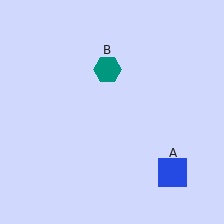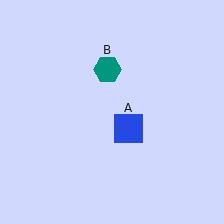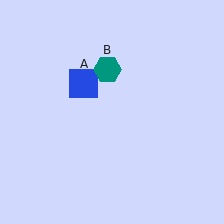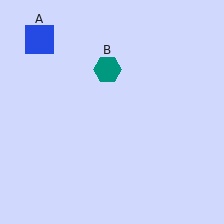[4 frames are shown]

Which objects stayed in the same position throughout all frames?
Teal hexagon (object B) remained stationary.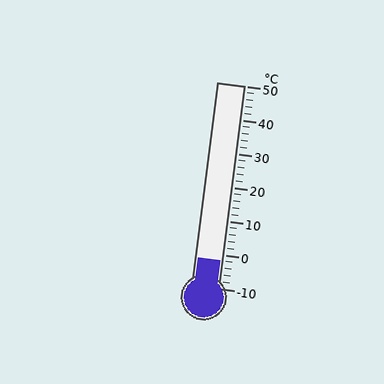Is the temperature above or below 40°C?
The temperature is below 40°C.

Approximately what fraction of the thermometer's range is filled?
The thermometer is filled to approximately 15% of its range.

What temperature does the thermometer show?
The thermometer shows approximately -2°C.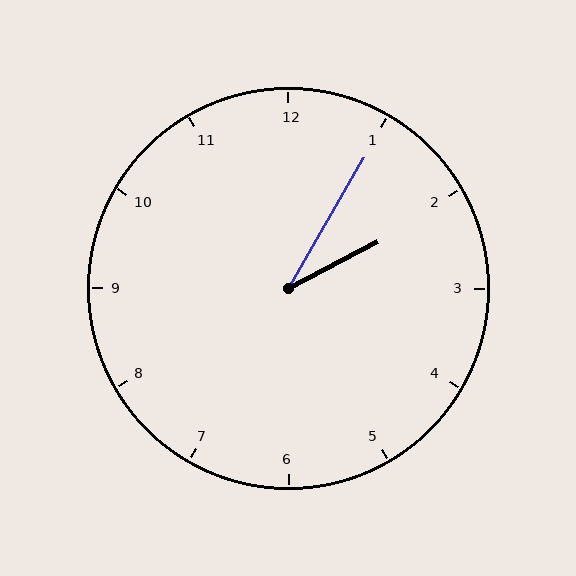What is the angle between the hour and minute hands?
Approximately 32 degrees.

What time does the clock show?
2:05.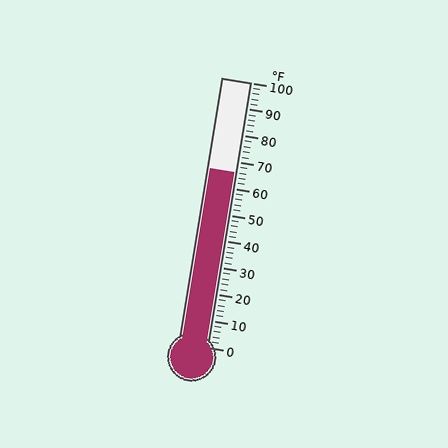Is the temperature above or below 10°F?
The temperature is above 10°F.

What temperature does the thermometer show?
The thermometer shows approximately 66°F.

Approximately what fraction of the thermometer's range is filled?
The thermometer is filled to approximately 65% of its range.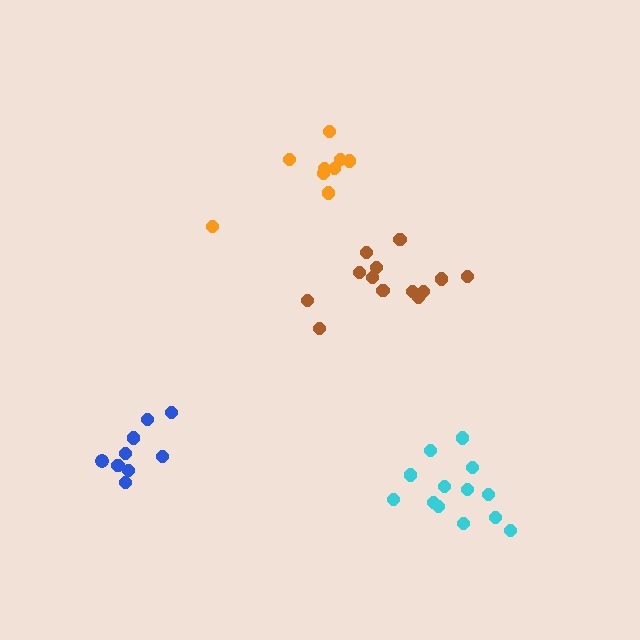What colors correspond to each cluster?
The clusters are colored: blue, brown, cyan, orange.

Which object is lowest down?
The cyan cluster is bottommost.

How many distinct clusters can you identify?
There are 4 distinct clusters.